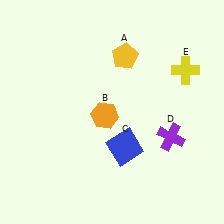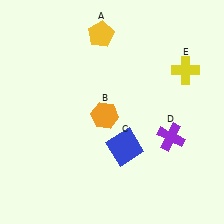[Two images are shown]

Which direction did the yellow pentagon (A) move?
The yellow pentagon (A) moved left.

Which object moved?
The yellow pentagon (A) moved left.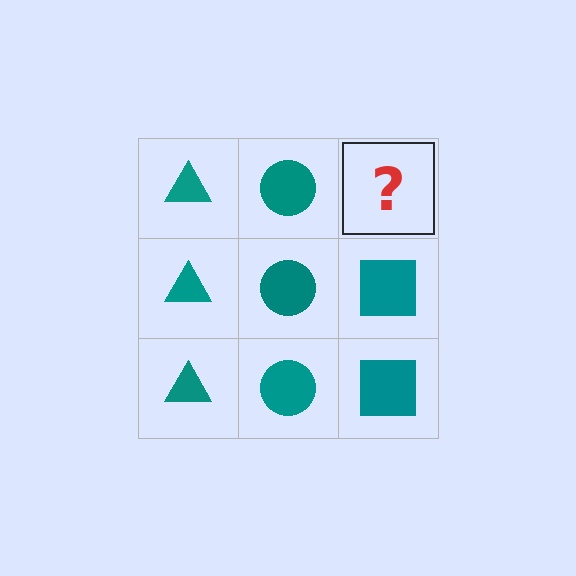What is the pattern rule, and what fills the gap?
The rule is that each column has a consistent shape. The gap should be filled with a teal square.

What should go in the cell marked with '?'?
The missing cell should contain a teal square.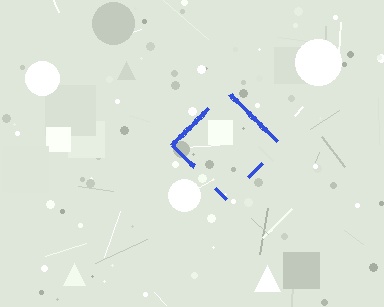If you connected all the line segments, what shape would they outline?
They would outline a diamond.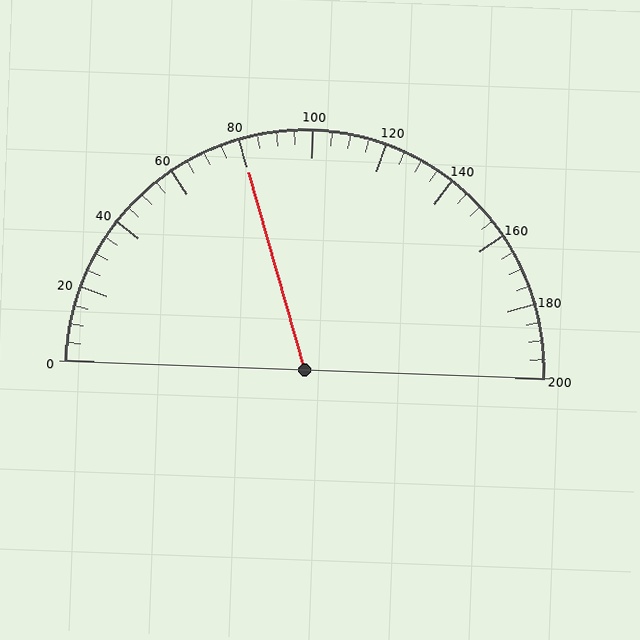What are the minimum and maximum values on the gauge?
The gauge ranges from 0 to 200.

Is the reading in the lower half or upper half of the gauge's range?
The reading is in the lower half of the range (0 to 200).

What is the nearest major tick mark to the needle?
The nearest major tick mark is 80.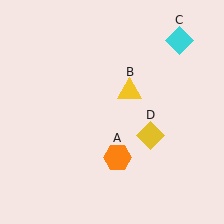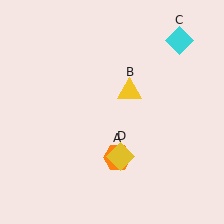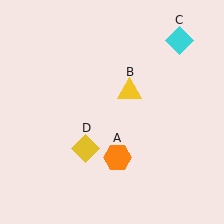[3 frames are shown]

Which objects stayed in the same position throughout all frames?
Orange hexagon (object A) and yellow triangle (object B) and cyan diamond (object C) remained stationary.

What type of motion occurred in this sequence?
The yellow diamond (object D) rotated clockwise around the center of the scene.